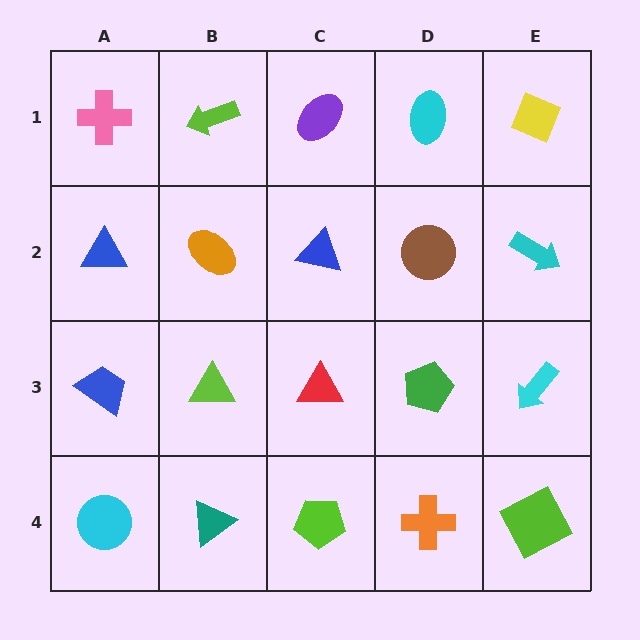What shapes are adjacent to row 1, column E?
A cyan arrow (row 2, column E), a cyan ellipse (row 1, column D).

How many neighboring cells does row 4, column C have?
3.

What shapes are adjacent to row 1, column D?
A brown circle (row 2, column D), a purple ellipse (row 1, column C), a yellow diamond (row 1, column E).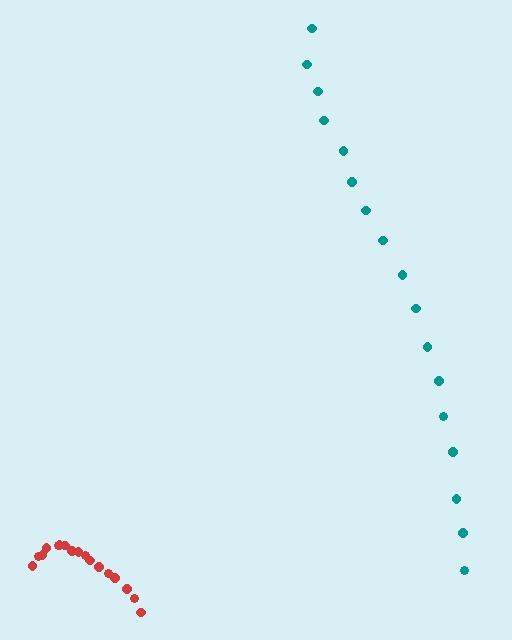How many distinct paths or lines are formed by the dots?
There are 2 distinct paths.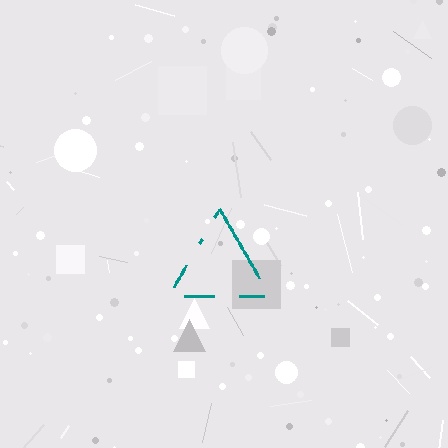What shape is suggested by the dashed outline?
The dashed outline suggests a triangle.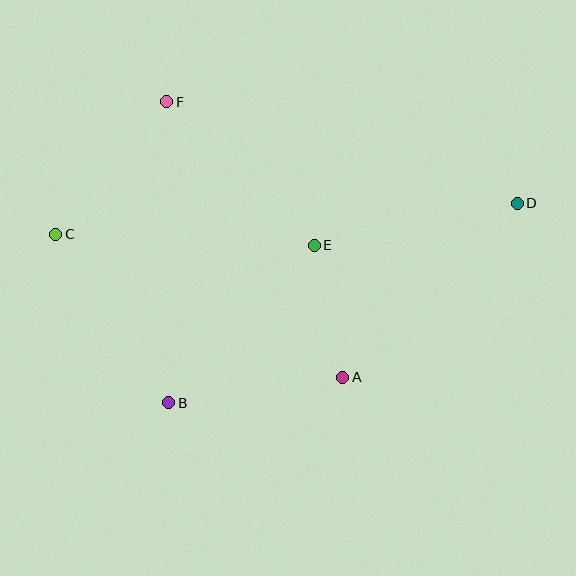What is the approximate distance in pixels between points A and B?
The distance between A and B is approximately 176 pixels.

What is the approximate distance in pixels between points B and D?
The distance between B and D is approximately 402 pixels.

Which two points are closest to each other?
Points A and E are closest to each other.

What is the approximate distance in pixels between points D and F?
The distance between D and F is approximately 365 pixels.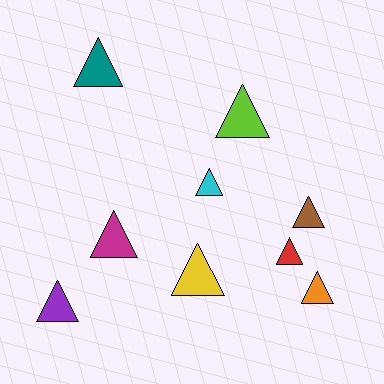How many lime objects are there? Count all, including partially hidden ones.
There is 1 lime object.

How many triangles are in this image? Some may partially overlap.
There are 9 triangles.